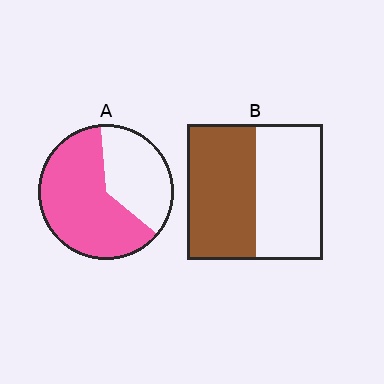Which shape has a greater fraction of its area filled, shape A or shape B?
Shape A.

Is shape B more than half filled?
Roughly half.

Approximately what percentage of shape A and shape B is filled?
A is approximately 65% and B is approximately 50%.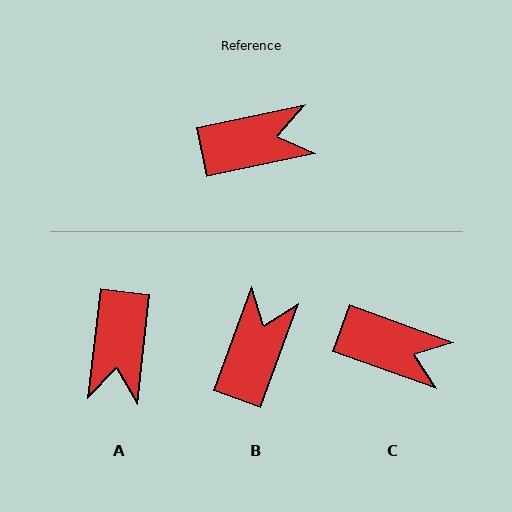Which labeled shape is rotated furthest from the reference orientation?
A, about 108 degrees away.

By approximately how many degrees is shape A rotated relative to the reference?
Approximately 108 degrees clockwise.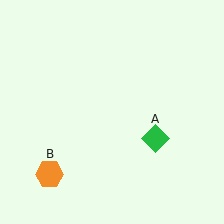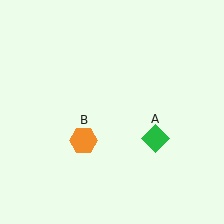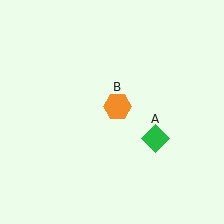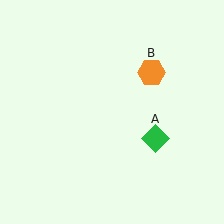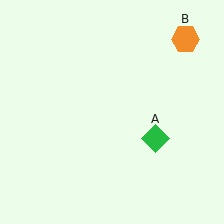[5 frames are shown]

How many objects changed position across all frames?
1 object changed position: orange hexagon (object B).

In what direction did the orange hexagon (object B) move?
The orange hexagon (object B) moved up and to the right.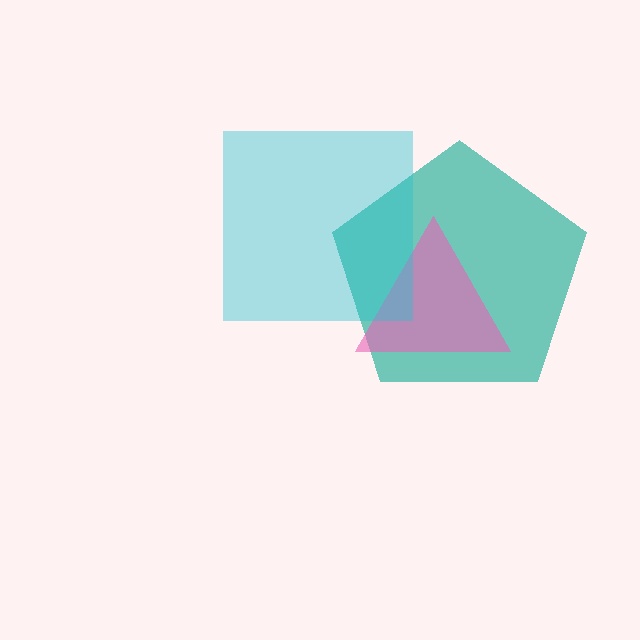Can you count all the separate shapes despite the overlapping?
Yes, there are 3 separate shapes.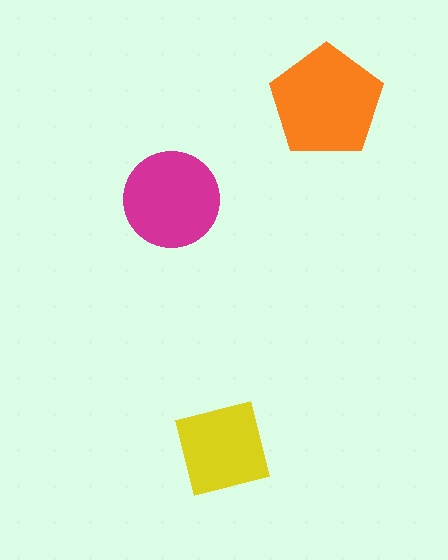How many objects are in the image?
There are 3 objects in the image.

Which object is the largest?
The orange pentagon.